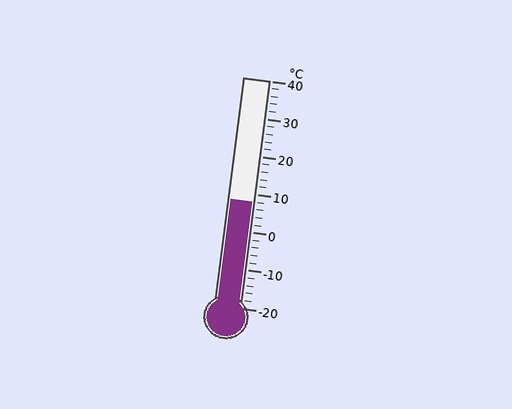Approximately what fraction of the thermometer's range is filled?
The thermometer is filled to approximately 45% of its range.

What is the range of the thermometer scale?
The thermometer scale ranges from -20°C to 40°C.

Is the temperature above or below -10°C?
The temperature is above -10°C.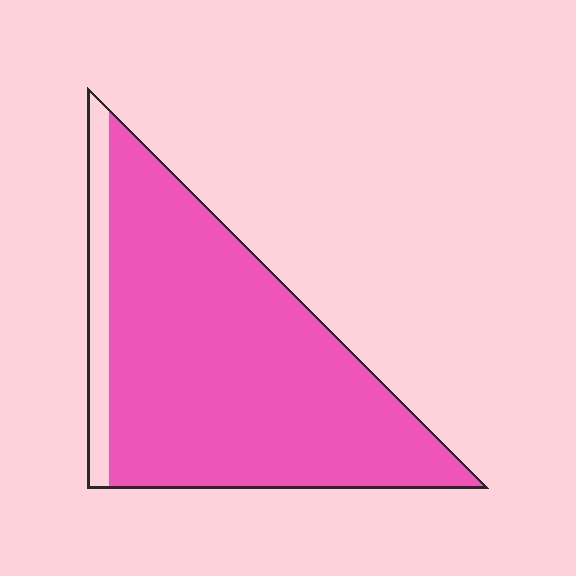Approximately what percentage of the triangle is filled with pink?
Approximately 90%.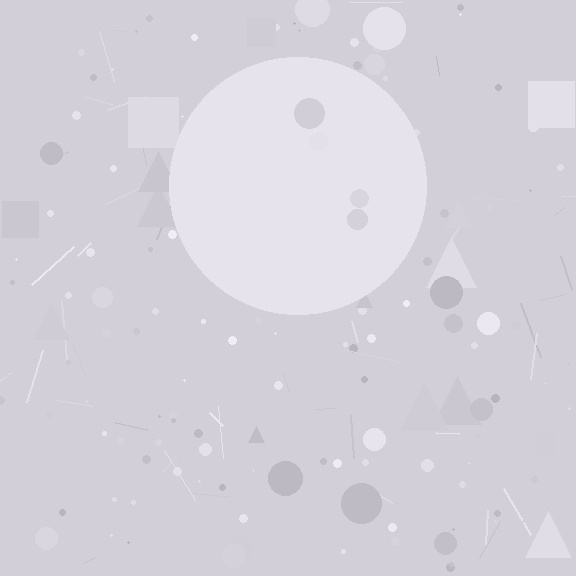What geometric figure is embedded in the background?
A circle is embedded in the background.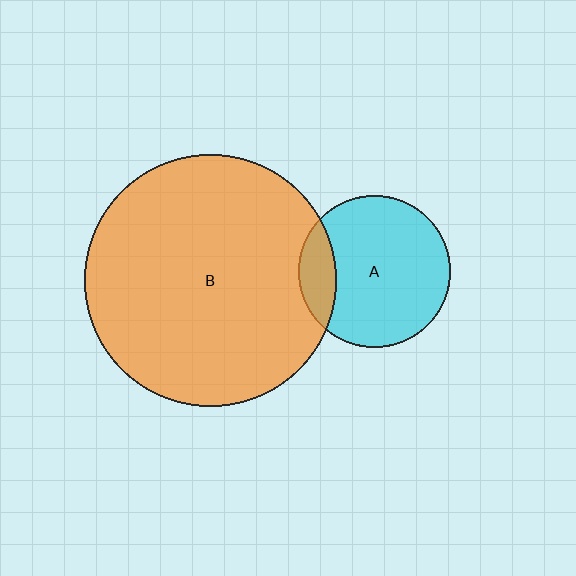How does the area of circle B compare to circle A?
Approximately 2.7 times.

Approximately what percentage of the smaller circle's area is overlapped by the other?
Approximately 15%.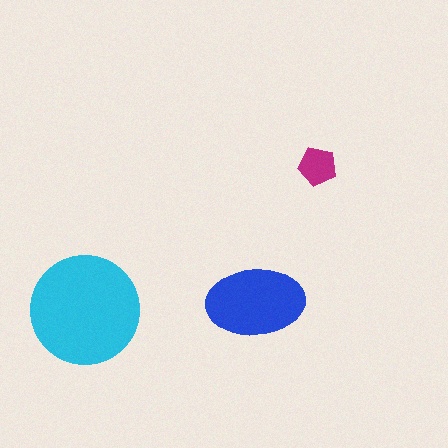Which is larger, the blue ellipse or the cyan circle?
The cyan circle.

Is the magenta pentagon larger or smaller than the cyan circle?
Smaller.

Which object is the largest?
The cyan circle.